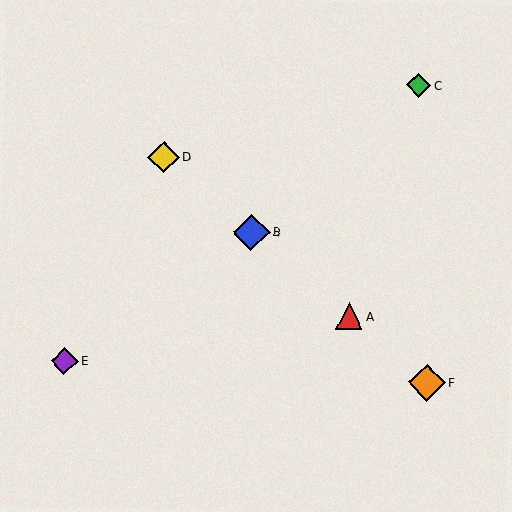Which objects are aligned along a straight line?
Objects A, B, D, F are aligned along a straight line.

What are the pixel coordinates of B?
Object B is at (251, 232).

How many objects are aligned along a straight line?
4 objects (A, B, D, F) are aligned along a straight line.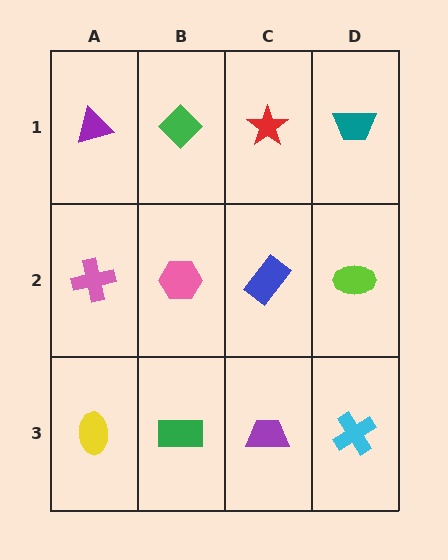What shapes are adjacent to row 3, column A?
A pink cross (row 2, column A), a green rectangle (row 3, column B).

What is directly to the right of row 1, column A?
A green diamond.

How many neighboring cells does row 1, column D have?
2.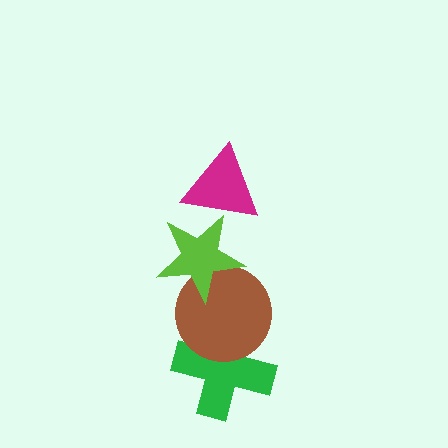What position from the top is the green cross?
The green cross is 4th from the top.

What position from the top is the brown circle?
The brown circle is 3rd from the top.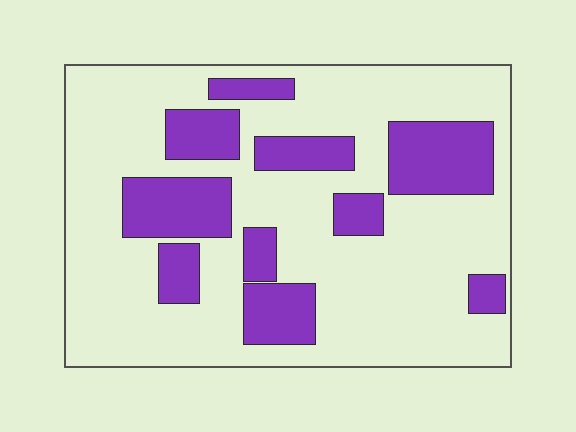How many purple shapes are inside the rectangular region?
10.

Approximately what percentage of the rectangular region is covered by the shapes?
Approximately 25%.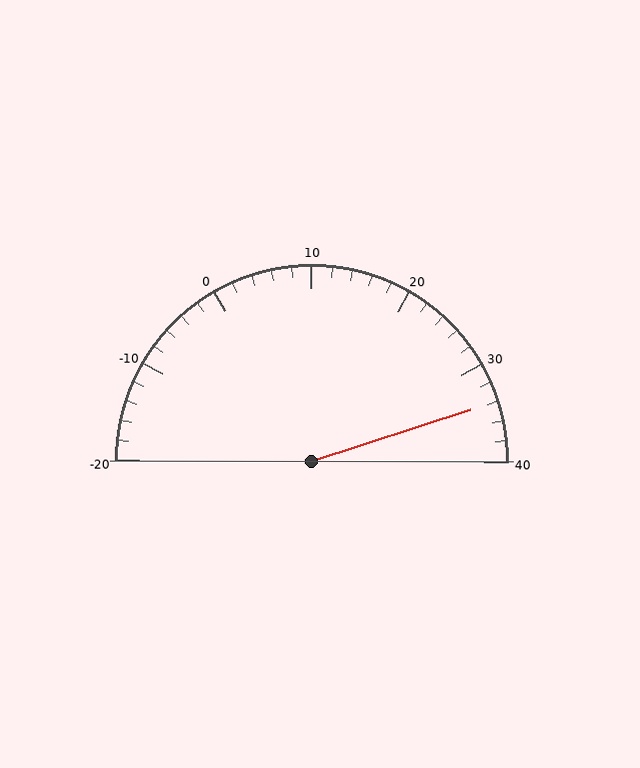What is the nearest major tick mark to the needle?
The nearest major tick mark is 30.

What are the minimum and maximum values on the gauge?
The gauge ranges from -20 to 40.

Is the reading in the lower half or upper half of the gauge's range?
The reading is in the upper half of the range (-20 to 40).